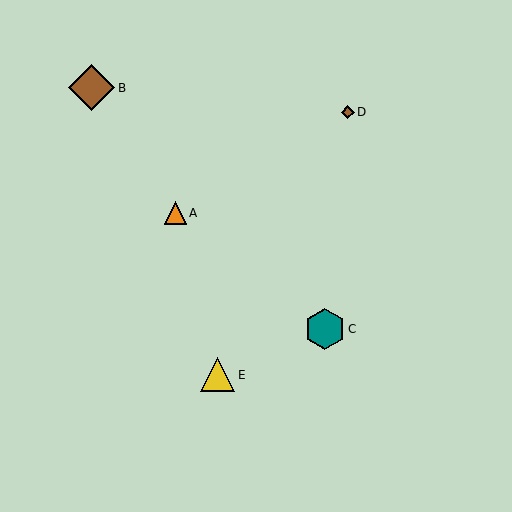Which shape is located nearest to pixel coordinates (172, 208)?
The orange triangle (labeled A) at (175, 213) is nearest to that location.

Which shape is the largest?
The brown diamond (labeled B) is the largest.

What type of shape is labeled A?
Shape A is an orange triangle.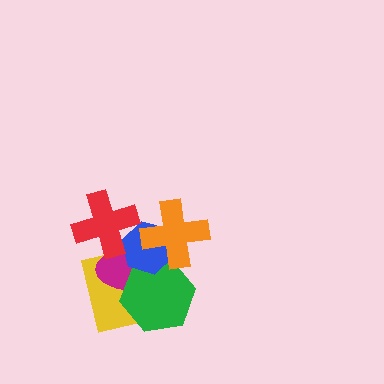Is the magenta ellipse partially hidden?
Yes, it is partially covered by another shape.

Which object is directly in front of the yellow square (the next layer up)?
The magenta ellipse is directly in front of the yellow square.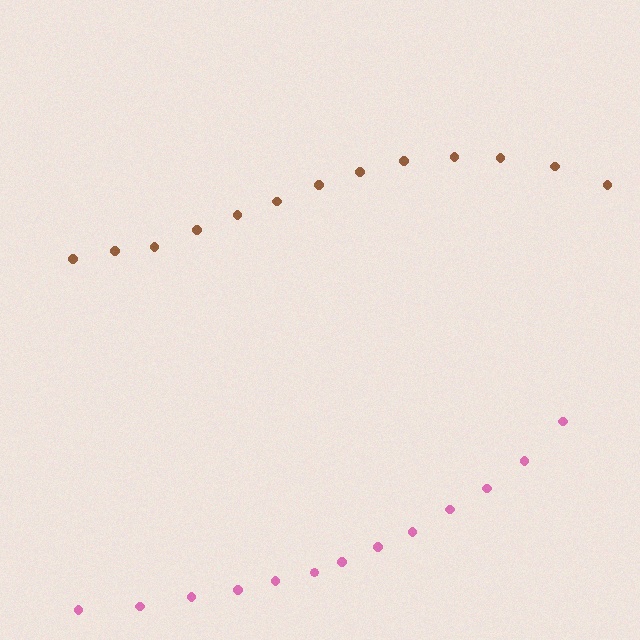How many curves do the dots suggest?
There are 2 distinct paths.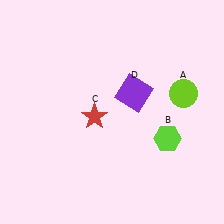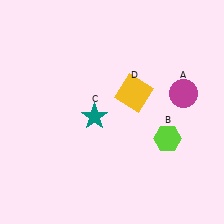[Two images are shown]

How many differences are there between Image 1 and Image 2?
There are 3 differences between the two images.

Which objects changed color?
A changed from lime to magenta. C changed from red to teal. D changed from purple to yellow.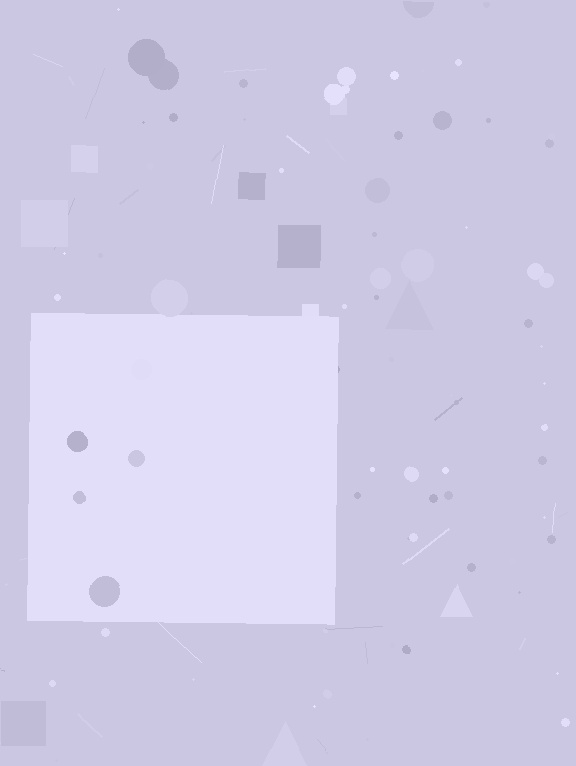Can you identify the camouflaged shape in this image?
The camouflaged shape is a square.